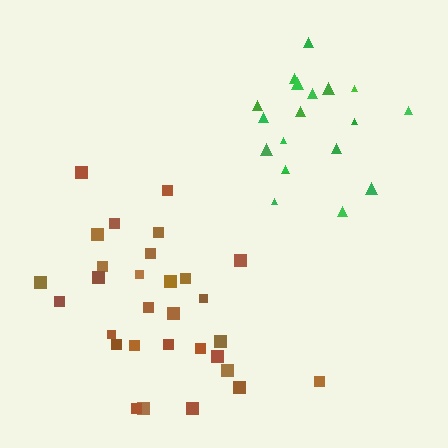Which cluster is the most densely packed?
Green.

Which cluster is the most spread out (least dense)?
Brown.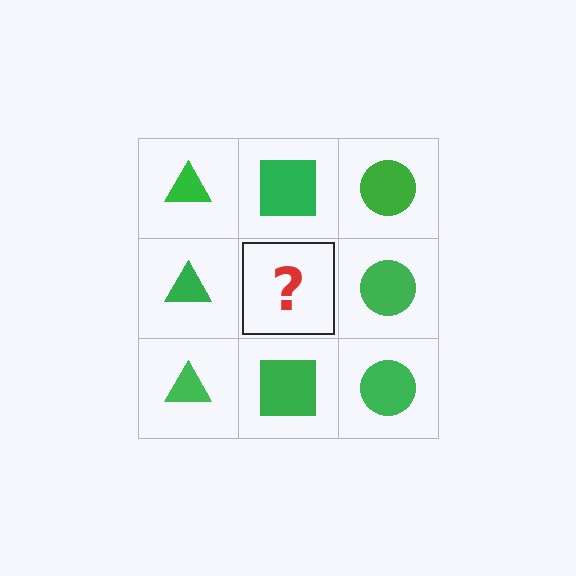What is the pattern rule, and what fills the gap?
The rule is that each column has a consistent shape. The gap should be filled with a green square.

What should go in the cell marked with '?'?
The missing cell should contain a green square.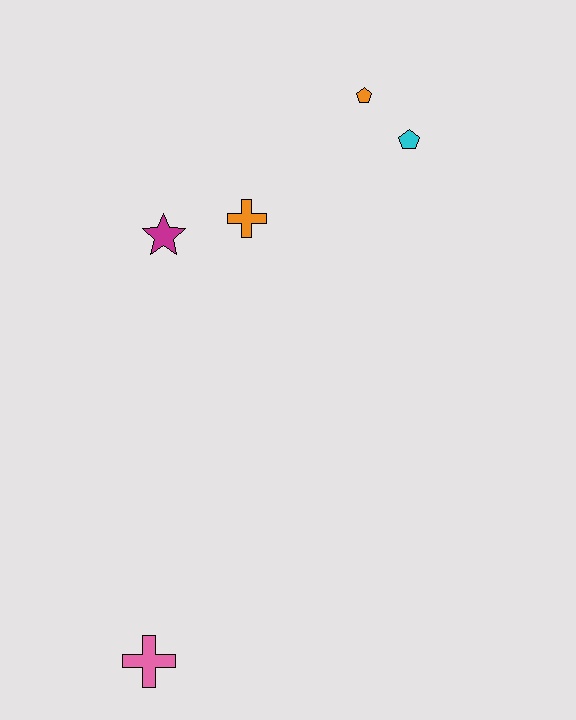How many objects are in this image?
There are 5 objects.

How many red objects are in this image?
There are no red objects.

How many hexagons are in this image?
There are no hexagons.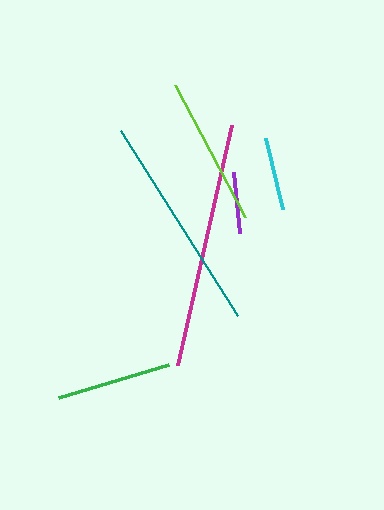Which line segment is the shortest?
The purple line is the shortest at approximately 61 pixels.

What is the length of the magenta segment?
The magenta segment is approximately 246 pixels long.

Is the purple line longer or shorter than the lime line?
The lime line is longer than the purple line.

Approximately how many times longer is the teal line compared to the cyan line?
The teal line is approximately 3.0 times the length of the cyan line.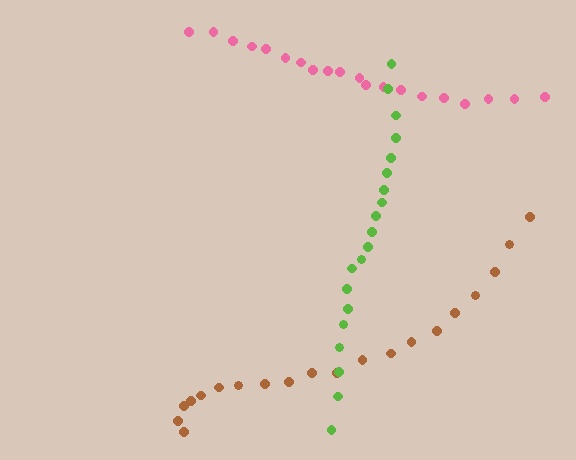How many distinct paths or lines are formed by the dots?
There are 3 distinct paths.